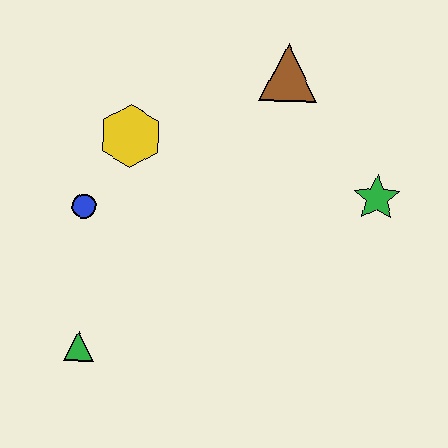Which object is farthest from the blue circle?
The green star is farthest from the blue circle.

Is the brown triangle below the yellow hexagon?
No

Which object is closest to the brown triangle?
The green star is closest to the brown triangle.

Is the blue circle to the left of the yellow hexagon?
Yes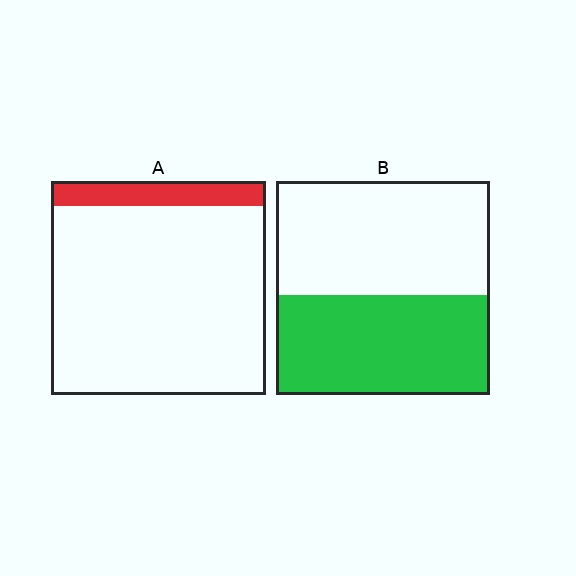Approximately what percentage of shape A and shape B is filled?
A is approximately 10% and B is approximately 45%.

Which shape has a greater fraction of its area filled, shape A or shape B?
Shape B.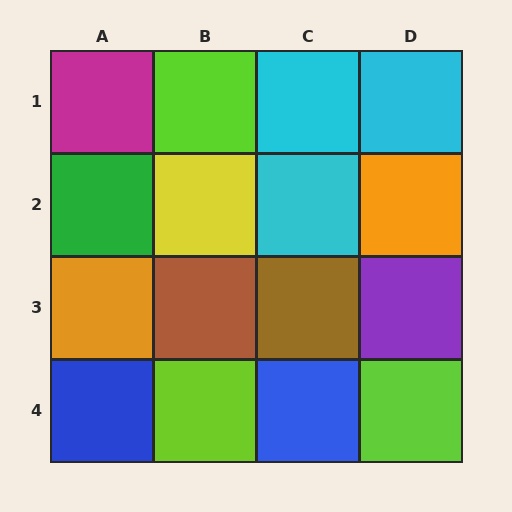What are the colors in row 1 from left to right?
Magenta, lime, cyan, cyan.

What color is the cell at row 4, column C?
Blue.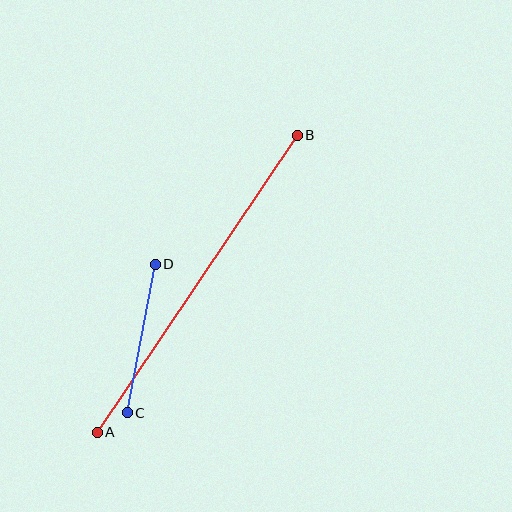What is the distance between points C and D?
The distance is approximately 151 pixels.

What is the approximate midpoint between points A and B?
The midpoint is at approximately (197, 284) pixels.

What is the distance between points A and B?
The distance is approximately 358 pixels.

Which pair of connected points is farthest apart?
Points A and B are farthest apart.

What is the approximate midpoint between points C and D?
The midpoint is at approximately (141, 339) pixels.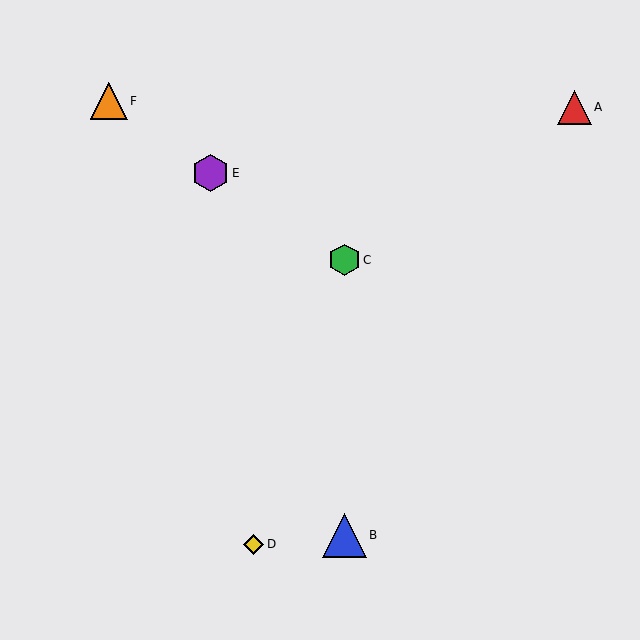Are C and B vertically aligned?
Yes, both are at x≈344.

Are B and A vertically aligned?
No, B is at x≈344 and A is at x≈574.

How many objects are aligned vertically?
2 objects (B, C) are aligned vertically.